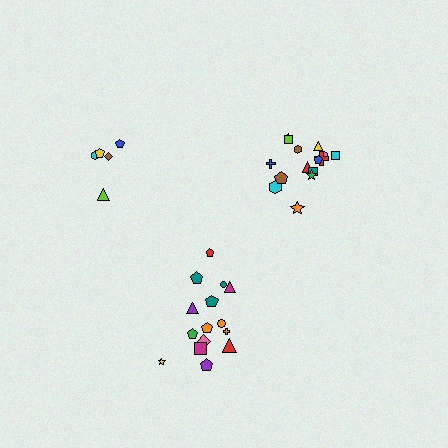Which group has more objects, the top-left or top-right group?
The top-right group.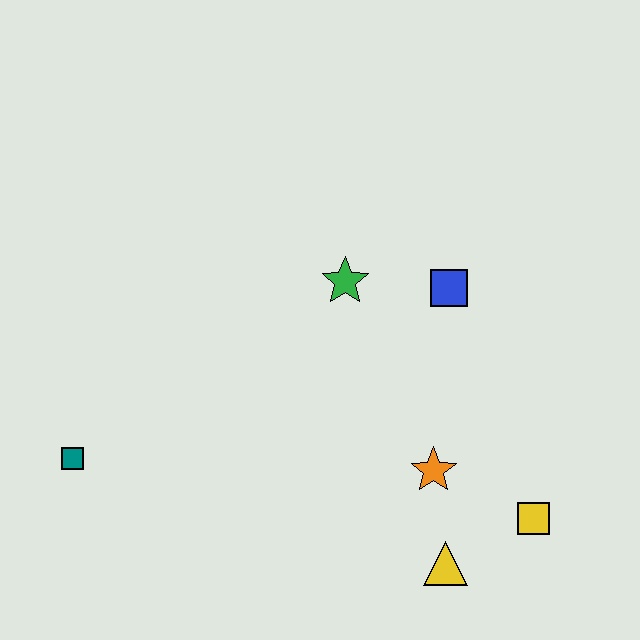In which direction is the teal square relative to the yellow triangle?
The teal square is to the left of the yellow triangle.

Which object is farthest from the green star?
The teal square is farthest from the green star.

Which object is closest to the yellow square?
The yellow triangle is closest to the yellow square.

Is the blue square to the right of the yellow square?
No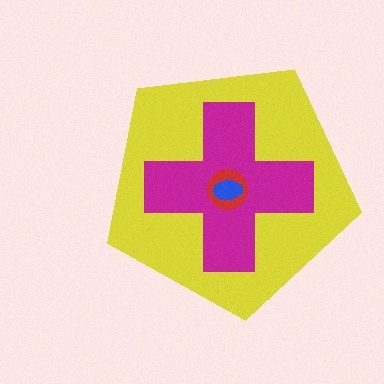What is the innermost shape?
The blue ellipse.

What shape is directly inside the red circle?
The blue ellipse.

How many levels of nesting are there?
4.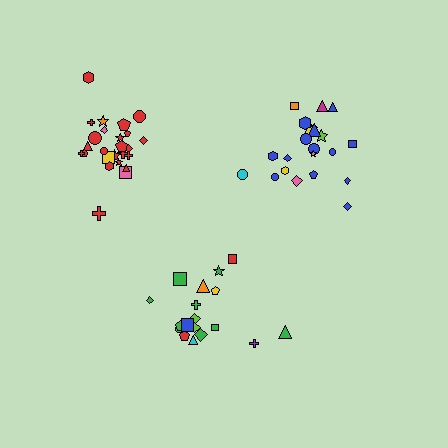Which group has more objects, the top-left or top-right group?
The top-left group.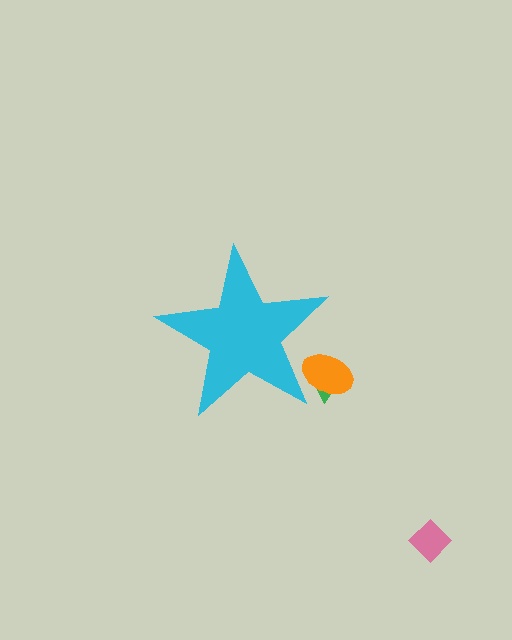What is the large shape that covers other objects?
A cyan star.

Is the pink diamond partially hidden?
No, the pink diamond is fully visible.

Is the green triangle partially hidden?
Yes, the green triangle is partially hidden behind the cyan star.